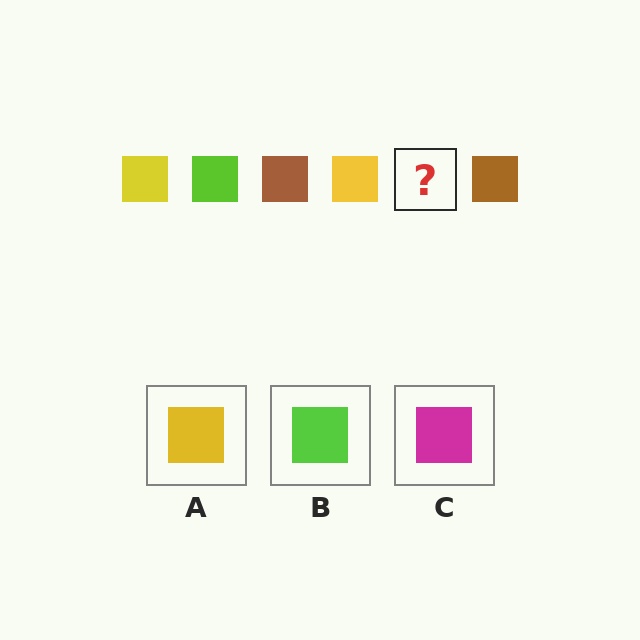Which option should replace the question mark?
Option B.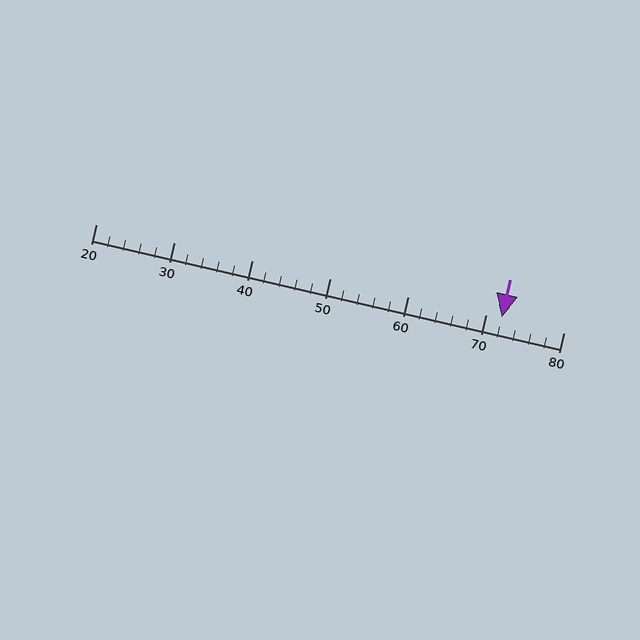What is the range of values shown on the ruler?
The ruler shows values from 20 to 80.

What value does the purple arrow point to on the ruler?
The purple arrow points to approximately 72.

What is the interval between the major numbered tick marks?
The major tick marks are spaced 10 units apart.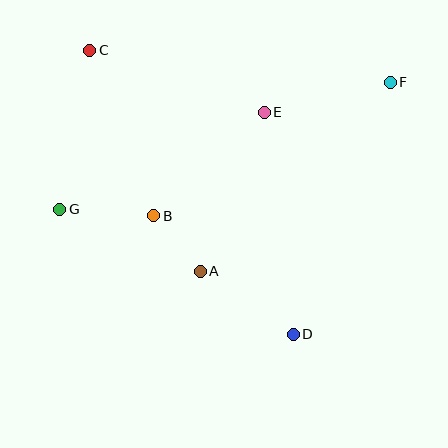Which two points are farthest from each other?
Points F and G are farthest from each other.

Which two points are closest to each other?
Points A and B are closest to each other.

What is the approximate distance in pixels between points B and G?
The distance between B and G is approximately 94 pixels.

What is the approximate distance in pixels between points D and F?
The distance between D and F is approximately 270 pixels.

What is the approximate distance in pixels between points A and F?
The distance between A and F is approximately 268 pixels.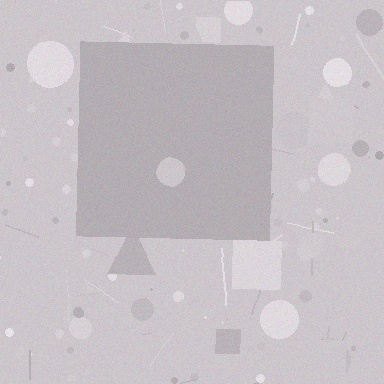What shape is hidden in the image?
A square is hidden in the image.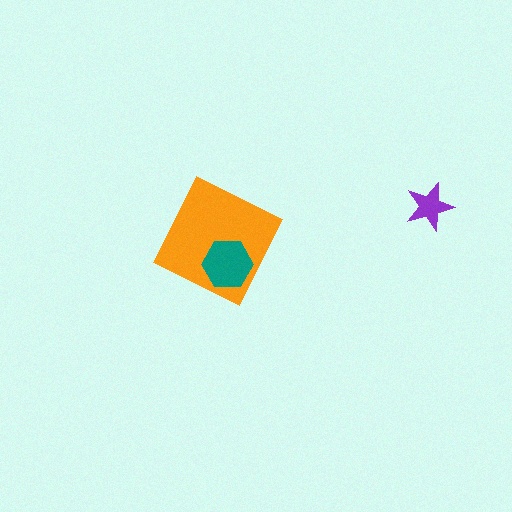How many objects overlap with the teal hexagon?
1 object overlaps with the teal hexagon.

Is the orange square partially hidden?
Yes, it is partially covered by another shape.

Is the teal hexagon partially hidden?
No, no other shape covers it.